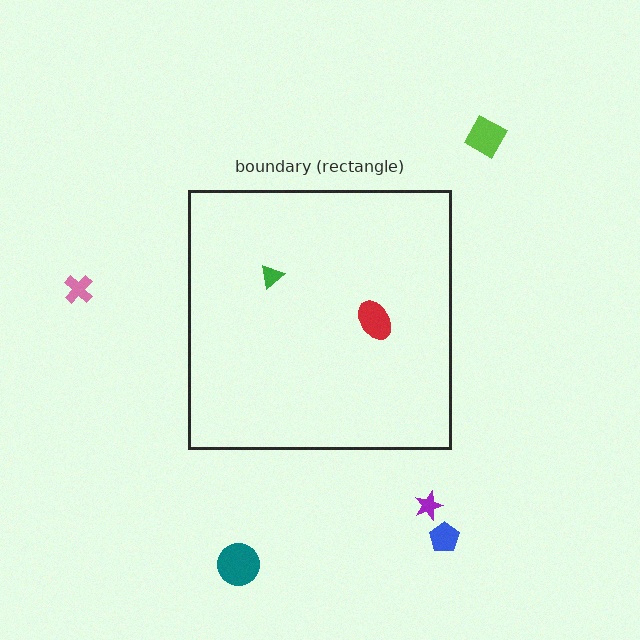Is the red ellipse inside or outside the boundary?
Inside.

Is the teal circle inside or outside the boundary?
Outside.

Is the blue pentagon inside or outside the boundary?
Outside.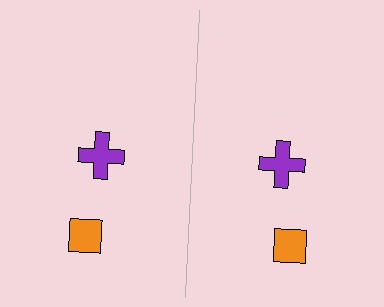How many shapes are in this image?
There are 4 shapes in this image.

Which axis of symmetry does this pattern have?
The pattern has a vertical axis of symmetry running through the center of the image.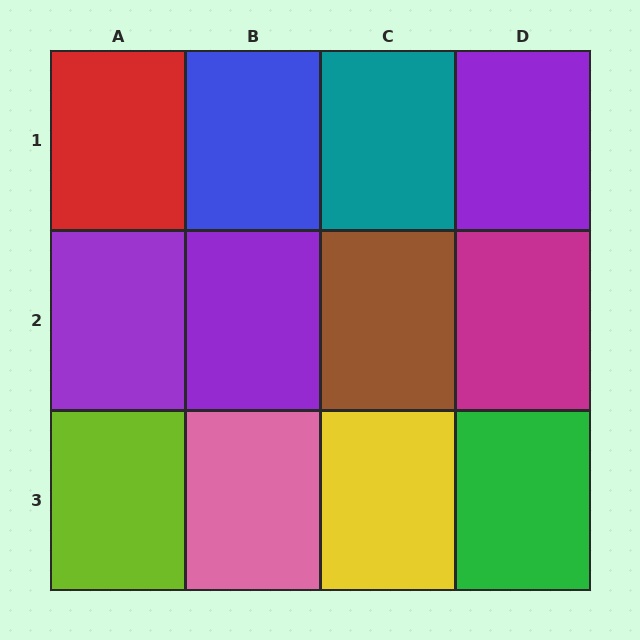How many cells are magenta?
1 cell is magenta.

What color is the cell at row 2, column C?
Brown.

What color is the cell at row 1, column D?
Purple.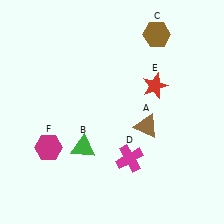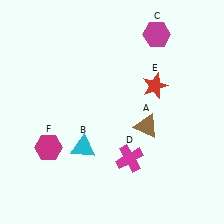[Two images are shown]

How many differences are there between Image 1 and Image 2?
There are 2 differences between the two images.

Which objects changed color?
B changed from green to cyan. C changed from brown to magenta.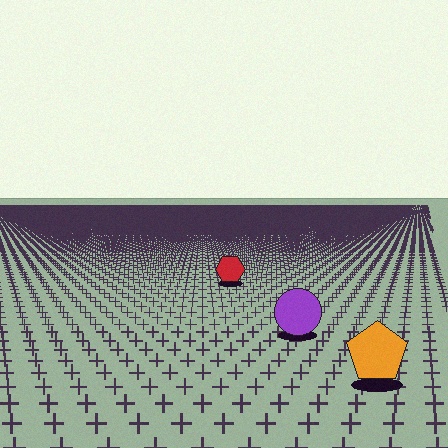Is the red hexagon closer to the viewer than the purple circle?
No. The purple circle is closer — you can tell from the texture gradient: the ground texture is coarser near it.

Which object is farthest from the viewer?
The red hexagon is farthest from the viewer. It appears smaller and the ground texture around it is denser.